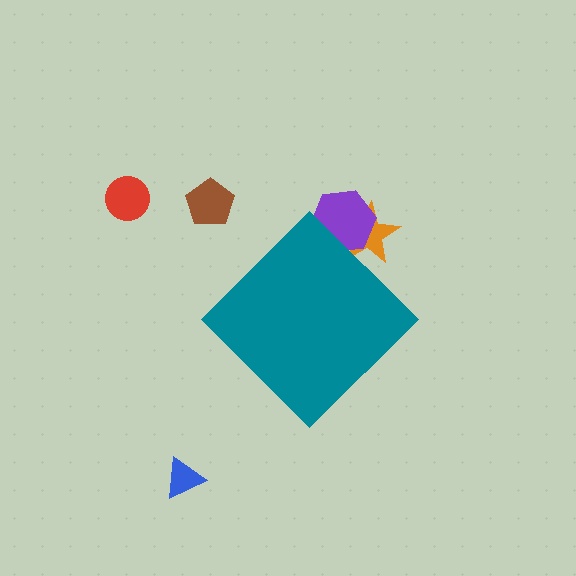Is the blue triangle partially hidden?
No, the blue triangle is fully visible.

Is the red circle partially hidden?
No, the red circle is fully visible.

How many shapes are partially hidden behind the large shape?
2 shapes are partially hidden.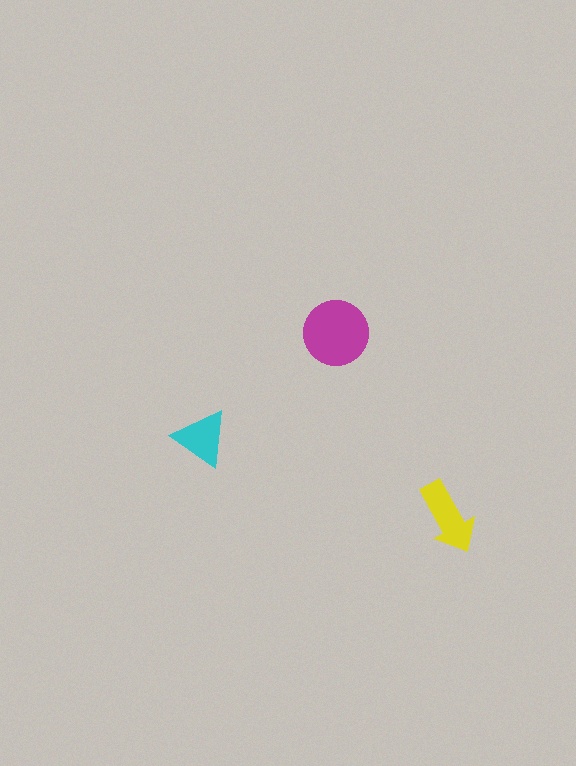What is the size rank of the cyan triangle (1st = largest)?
3rd.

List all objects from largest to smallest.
The magenta circle, the yellow arrow, the cyan triangle.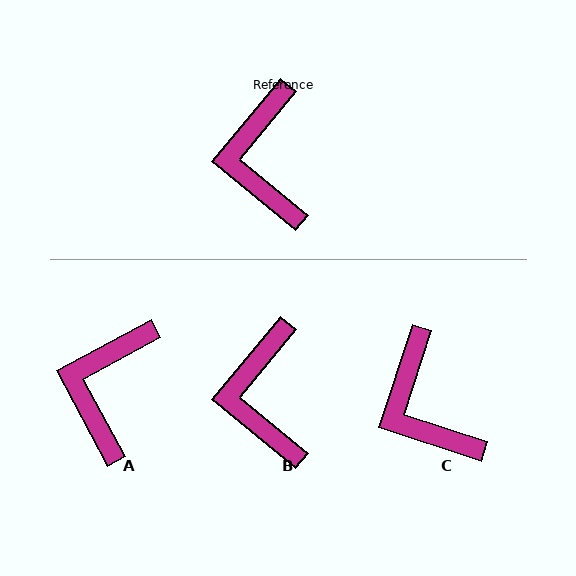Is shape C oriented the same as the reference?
No, it is off by about 21 degrees.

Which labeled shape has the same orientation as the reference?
B.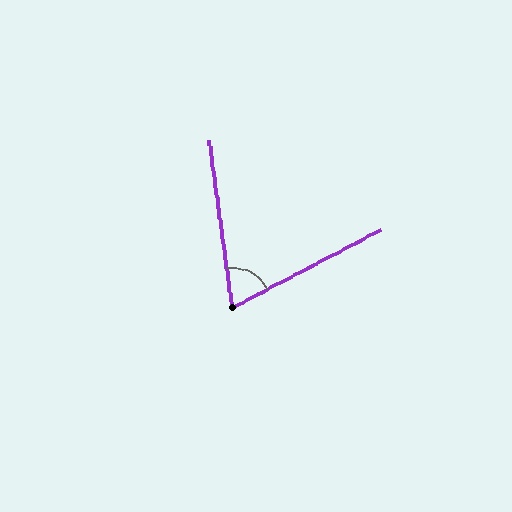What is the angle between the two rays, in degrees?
Approximately 70 degrees.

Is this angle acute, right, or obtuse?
It is acute.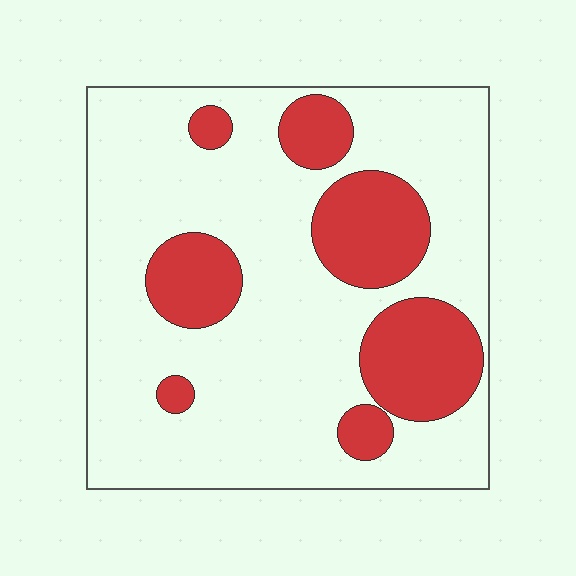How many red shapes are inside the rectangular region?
7.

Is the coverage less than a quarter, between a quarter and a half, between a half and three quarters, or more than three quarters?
Less than a quarter.